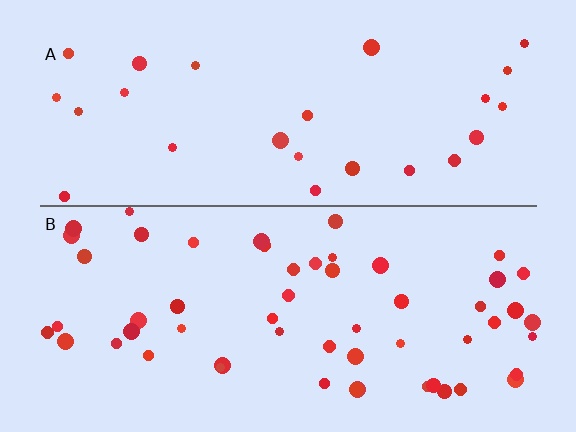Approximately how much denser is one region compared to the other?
Approximately 2.1× — region B over region A.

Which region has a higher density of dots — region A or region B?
B (the bottom).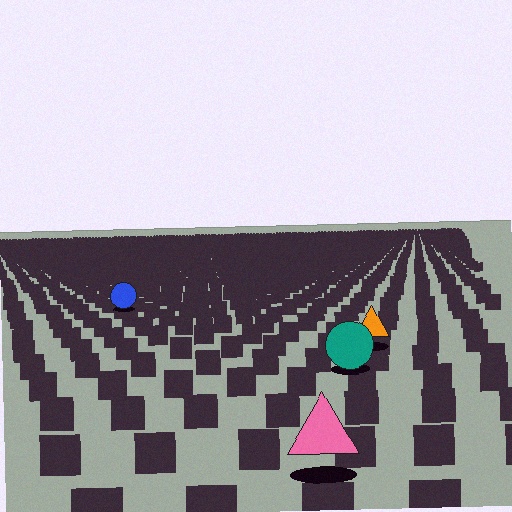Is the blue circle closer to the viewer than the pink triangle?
No. The pink triangle is closer — you can tell from the texture gradient: the ground texture is coarser near it.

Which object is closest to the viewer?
The pink triangle is closest. The texture marks near it are larger and more spread out.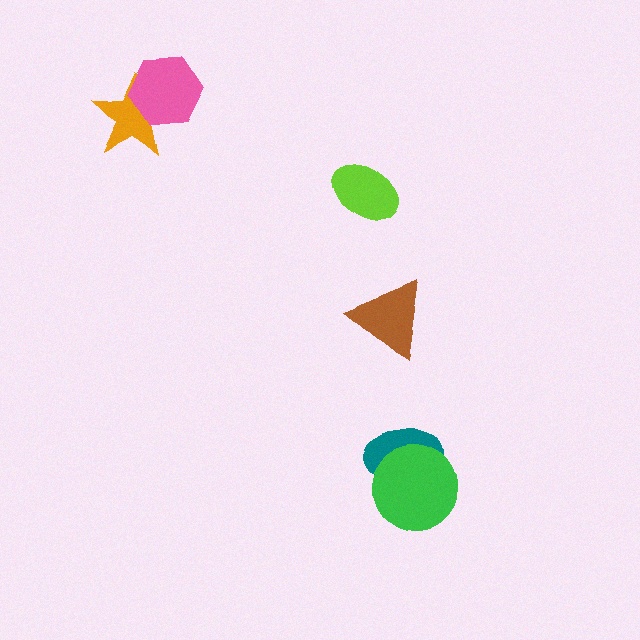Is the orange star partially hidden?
Yes, it is partially covered by another shape.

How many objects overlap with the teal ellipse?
1 object overlaps with the teal ellipse.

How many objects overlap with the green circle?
1 object overlaps with the green circle.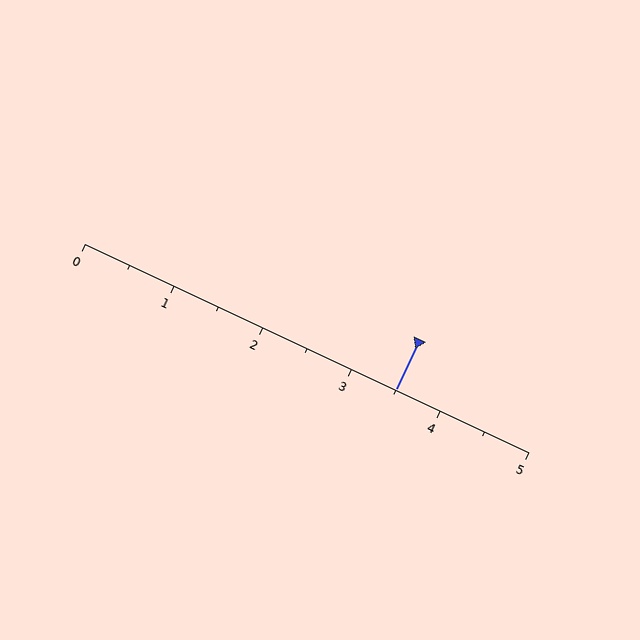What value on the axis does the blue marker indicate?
The marker indicates approximately 3.5.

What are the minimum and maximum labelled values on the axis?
The axis runs from 0 to 5.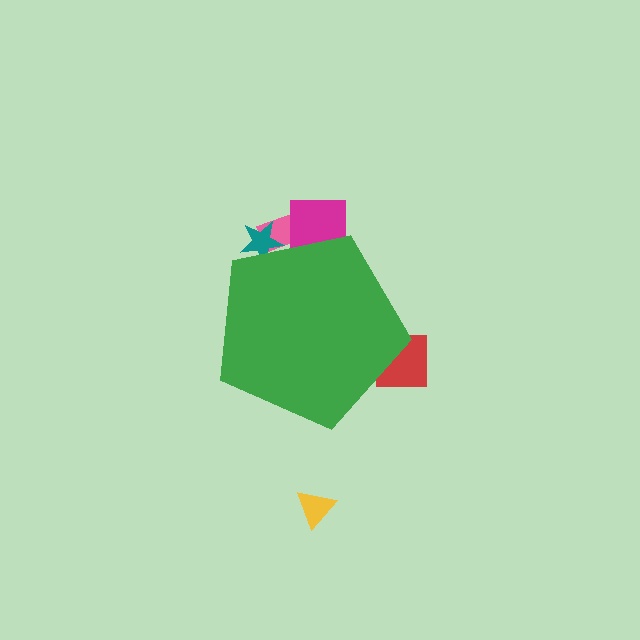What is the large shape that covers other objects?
A green pentagon.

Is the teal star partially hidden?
Yes, the teal star is partially hidden behind the green pentagon.